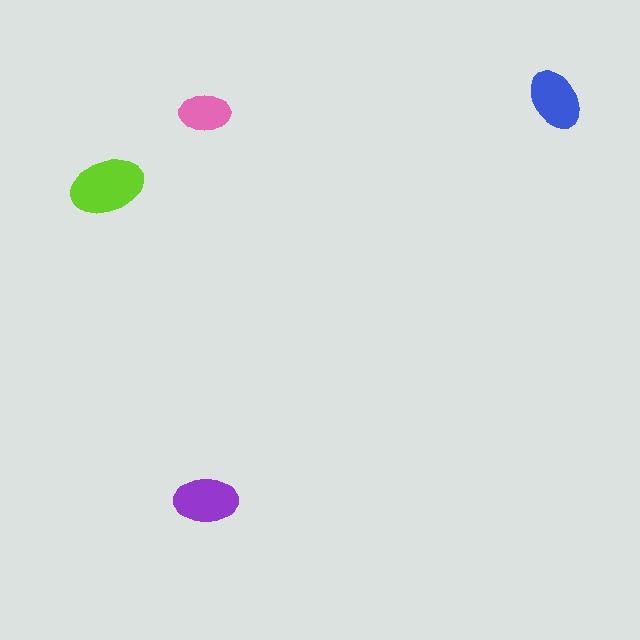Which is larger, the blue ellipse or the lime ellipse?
The lime one.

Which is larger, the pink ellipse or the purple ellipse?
The purple one.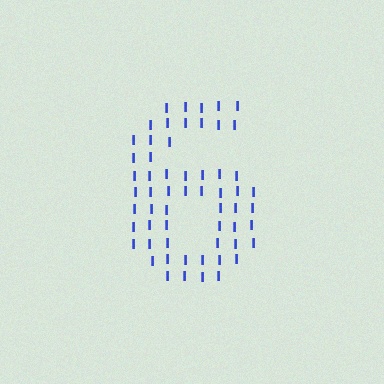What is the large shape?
The large shape is the digit 6.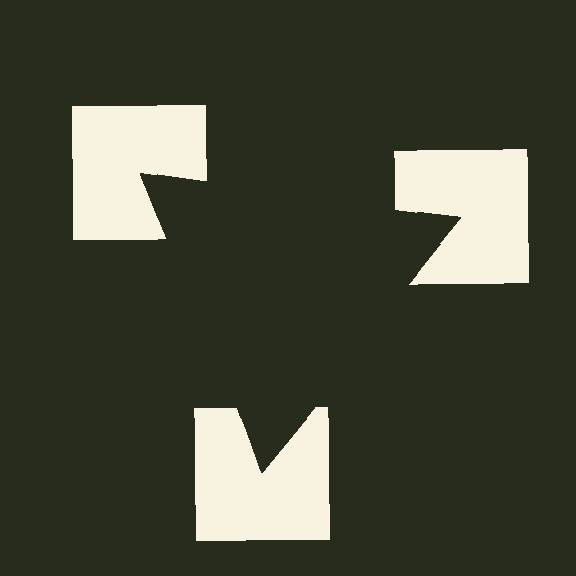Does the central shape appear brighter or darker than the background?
It typically appears slightly darker than the background, even though no actual brightness change is drawn.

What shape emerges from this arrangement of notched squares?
An illusory triangle — its edges are inferred from the aligned wedge cuts in the notched squares, not physically drawn.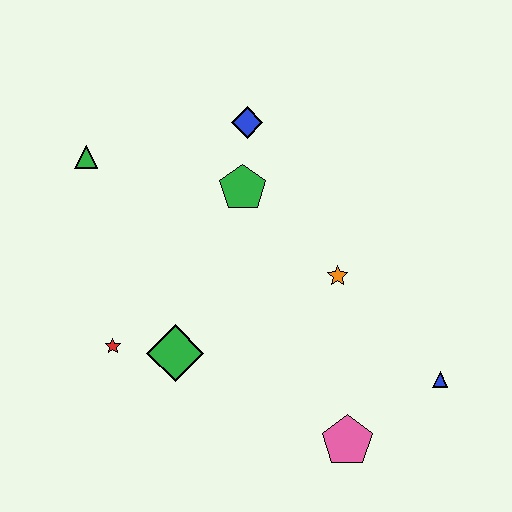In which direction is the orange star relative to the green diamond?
The orange star is to the right of the green diamond.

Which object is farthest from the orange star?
The green triangle is farthest from the orange star.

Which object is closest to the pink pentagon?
The blue triangle is closest to the pink pentagon.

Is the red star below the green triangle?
Yes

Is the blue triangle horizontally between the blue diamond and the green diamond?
No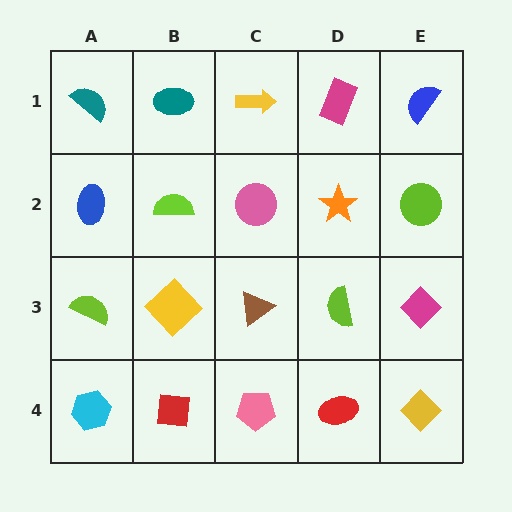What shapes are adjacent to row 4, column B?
A yellow diamond (row 3, column B), a cyan hexagon (row 4, column A), a pink pentagon (row 4, column C).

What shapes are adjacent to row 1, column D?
An orange star (row 2, column D), a yellow arrow (row 1, column C), a blue semicircle (row 1, column E).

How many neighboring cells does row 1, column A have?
2.